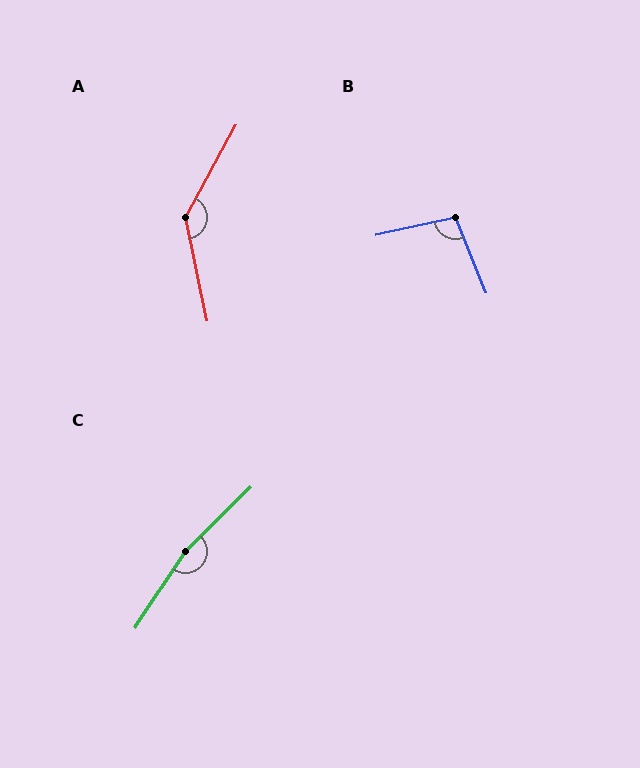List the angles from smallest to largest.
B (100°), A (140°), C (168°).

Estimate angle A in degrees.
Approximately 140 degrees.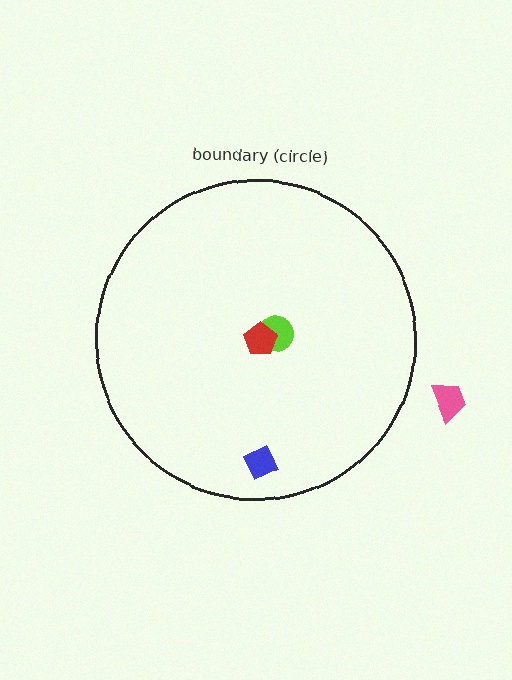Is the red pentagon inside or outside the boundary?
Inside.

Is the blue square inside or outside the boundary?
Inside.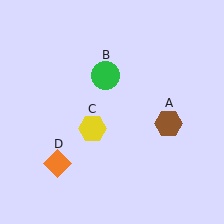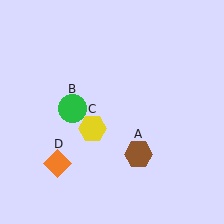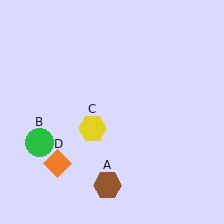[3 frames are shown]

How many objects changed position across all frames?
2 objects changed position: brown hexagon (object A), green circle (object B).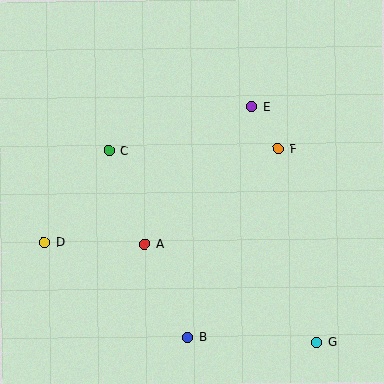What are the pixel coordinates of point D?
Point D is at (44, 243).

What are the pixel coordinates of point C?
Point C is at (109, 151).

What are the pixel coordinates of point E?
Point E is at (252, 107).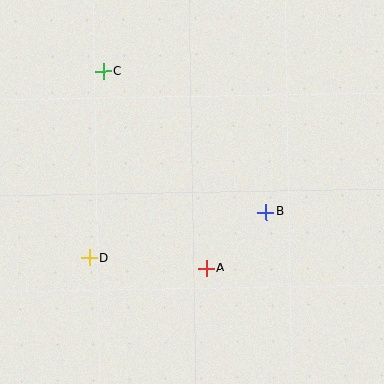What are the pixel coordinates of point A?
Point A is at (207, 268).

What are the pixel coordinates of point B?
Point B is at (266, 212).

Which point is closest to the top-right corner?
Point B is closest to the top-right corner.